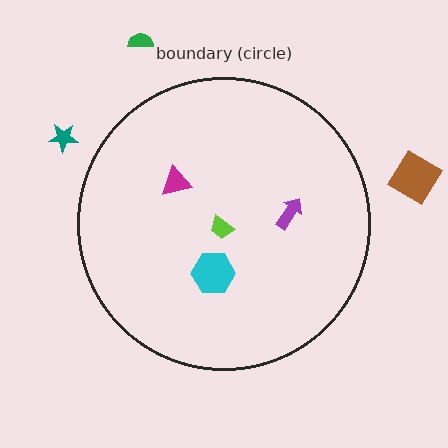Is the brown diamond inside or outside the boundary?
Outside.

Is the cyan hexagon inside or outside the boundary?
Inside.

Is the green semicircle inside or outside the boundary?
Outside.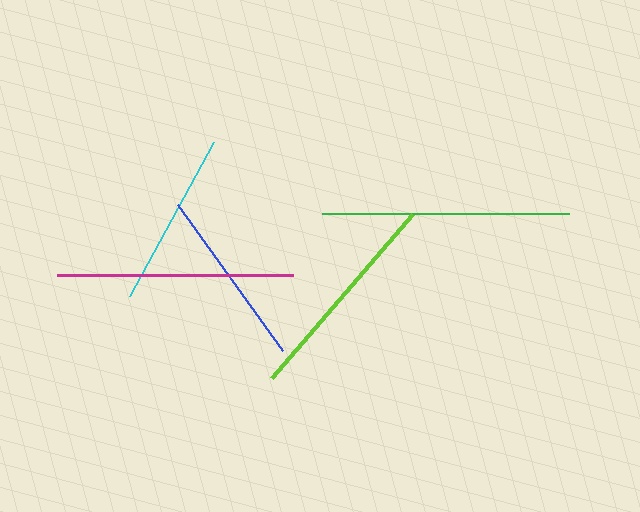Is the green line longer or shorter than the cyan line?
The green line is longer than the cyan line.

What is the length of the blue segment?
The blue segment is approximately 179 pixels long.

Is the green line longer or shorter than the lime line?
The green line is longer than the lime line.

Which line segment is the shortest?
The cyan line is the shortest at approximately 176 pixels.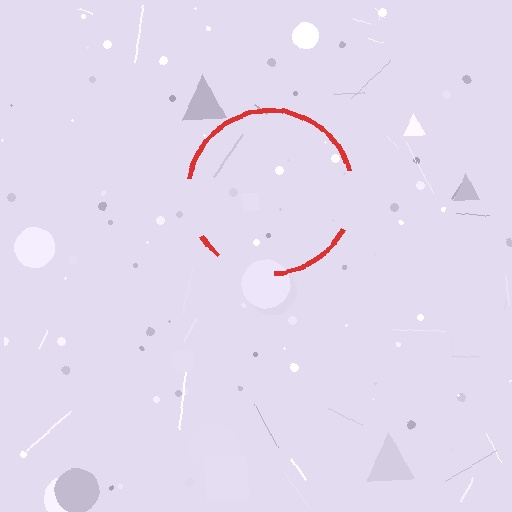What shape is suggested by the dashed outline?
The dashed outline suggests a circle.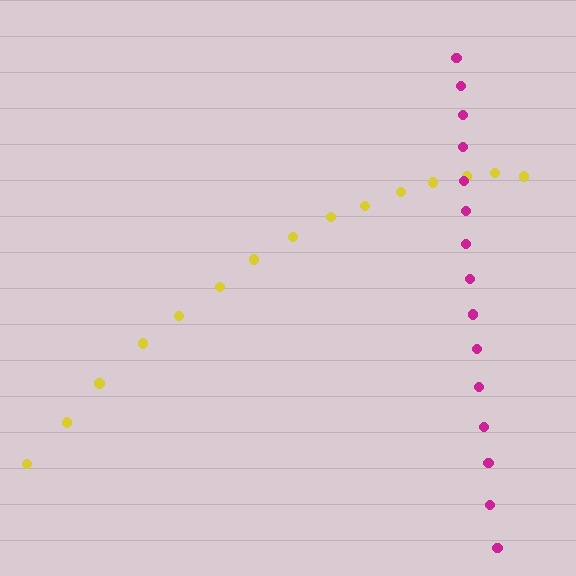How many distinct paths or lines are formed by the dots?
There are 2 distinct paths.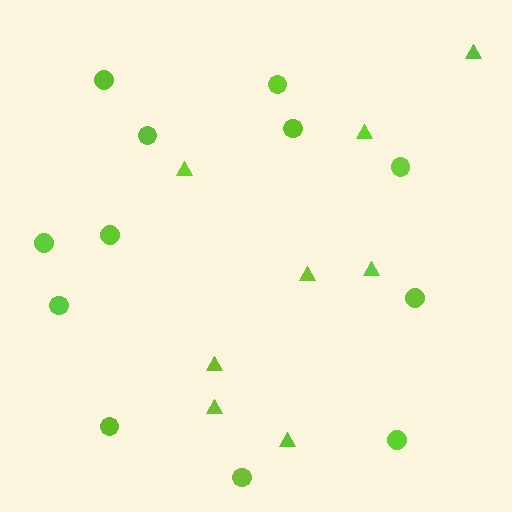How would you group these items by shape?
There are 2 groups: one group of circles (12) and one group of triangles (8).